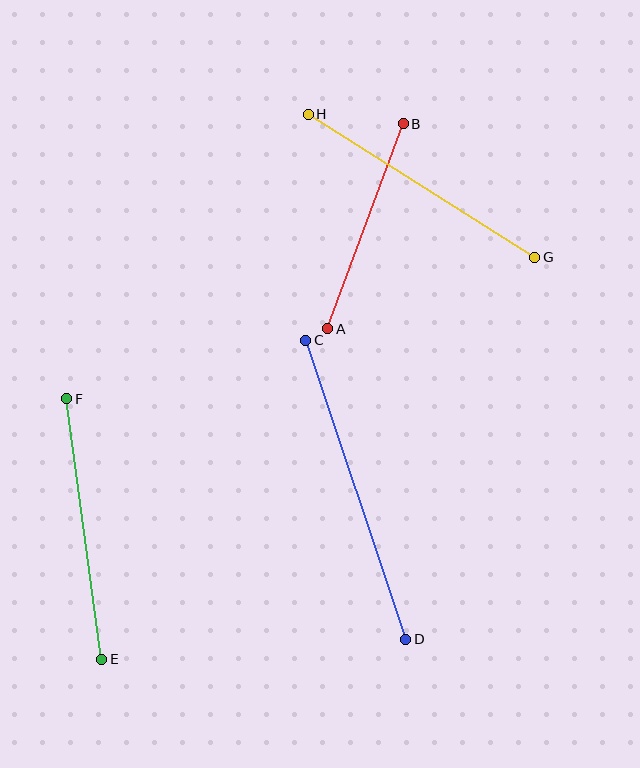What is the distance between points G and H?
The distance is approximately 268 pixels.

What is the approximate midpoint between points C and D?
The midpoint is at approximately (356, 490) pixels.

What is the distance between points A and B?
The distance is approximately 219 pixels.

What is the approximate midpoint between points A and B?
The midpoint is at approximately (366, 226) pixels.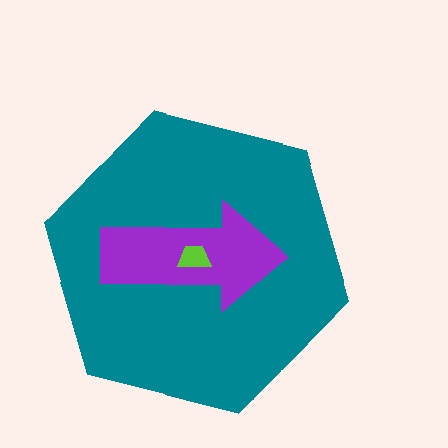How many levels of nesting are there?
3.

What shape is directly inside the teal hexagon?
The purple arrow.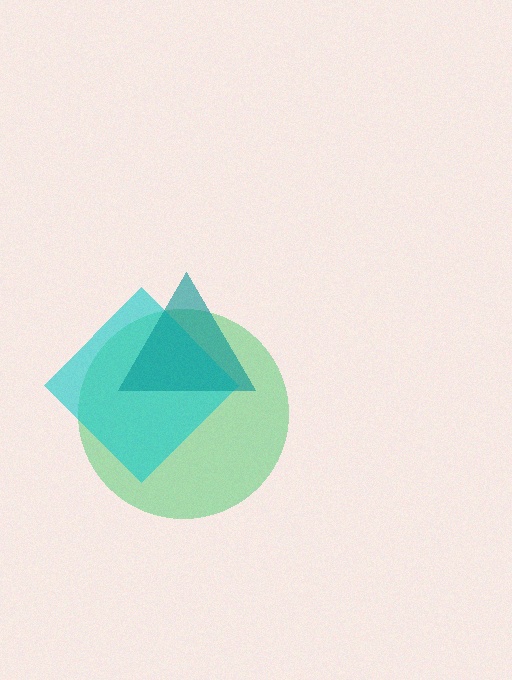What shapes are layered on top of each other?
The layered shapes are: a green circle, a cyan diamond, a teal triangle.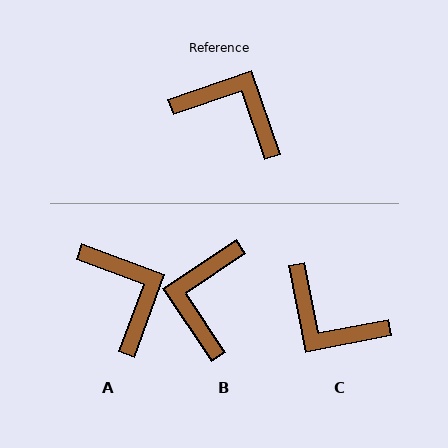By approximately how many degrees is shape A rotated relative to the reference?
Approximately 39 degrees clockwise.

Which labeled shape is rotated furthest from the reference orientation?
C, about 172 degrees away.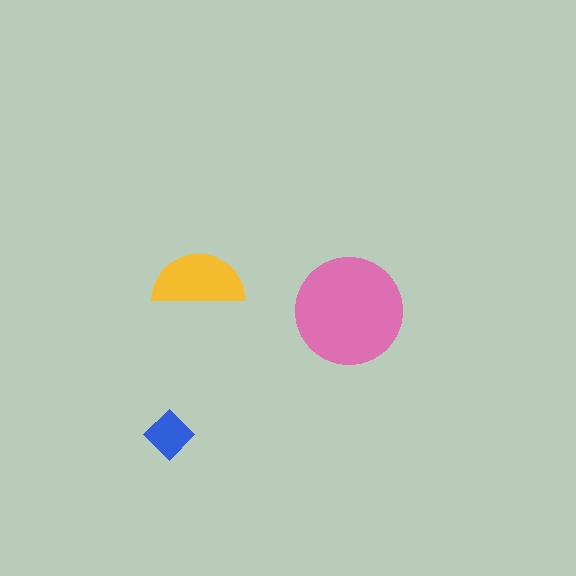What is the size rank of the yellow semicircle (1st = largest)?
2nd.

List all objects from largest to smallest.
The pink circle, the yellow semicircle, the blue diamond.